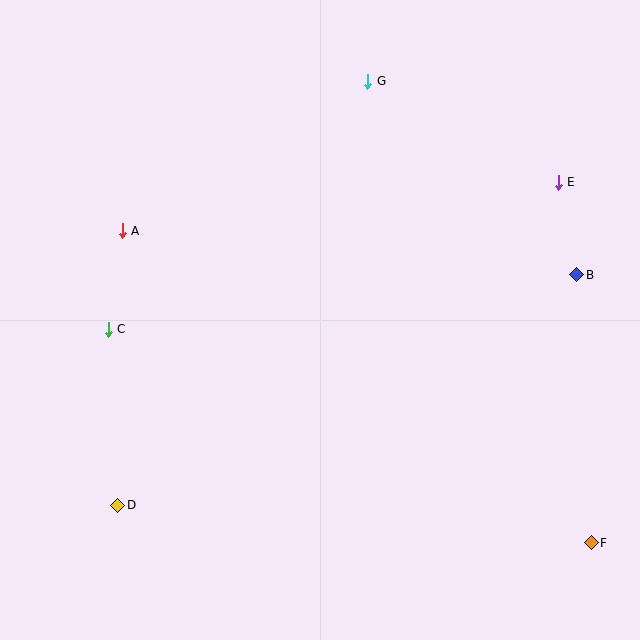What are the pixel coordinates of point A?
Point A is at (122, 231).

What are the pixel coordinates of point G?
Point G is at (368, 81).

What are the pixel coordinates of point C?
Point C is at (108, 329).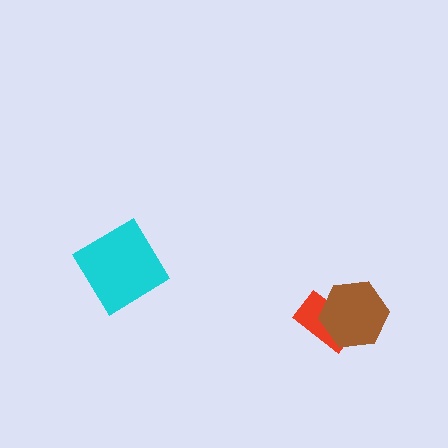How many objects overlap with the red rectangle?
1 object overlaps with the red rectangle.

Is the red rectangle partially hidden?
Yes, it is partially covered by another shape.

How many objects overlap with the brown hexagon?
1 object overlaps with the brown hexagon.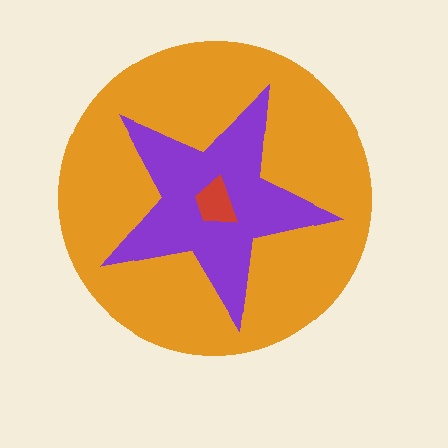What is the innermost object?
The red trapezoid.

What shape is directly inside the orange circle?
The purple star.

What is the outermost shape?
The orange circle.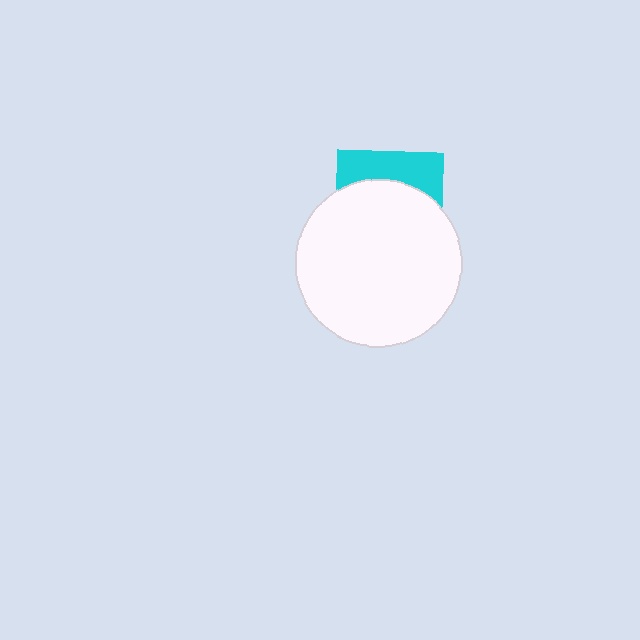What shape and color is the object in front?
The object in front is a white circle.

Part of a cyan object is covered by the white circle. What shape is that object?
It is a square.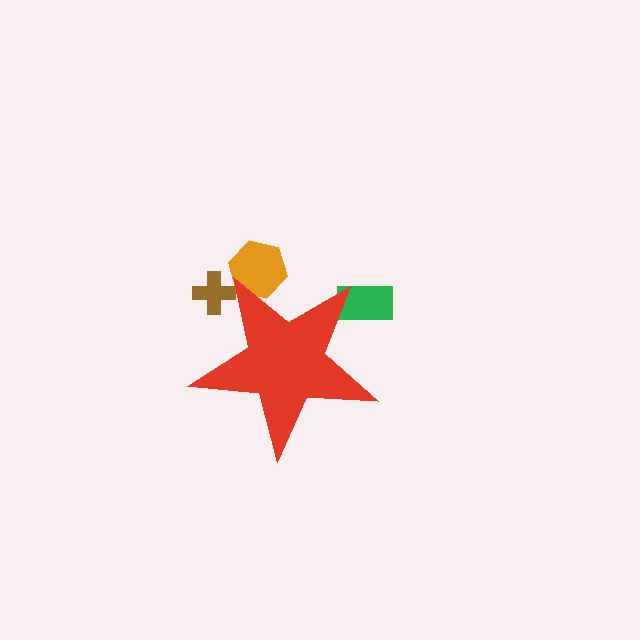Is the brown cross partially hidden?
Yes, the brown cross is partially hidden behind the red star.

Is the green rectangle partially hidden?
Yes, the green rectangle is partially hidden behind the red star.